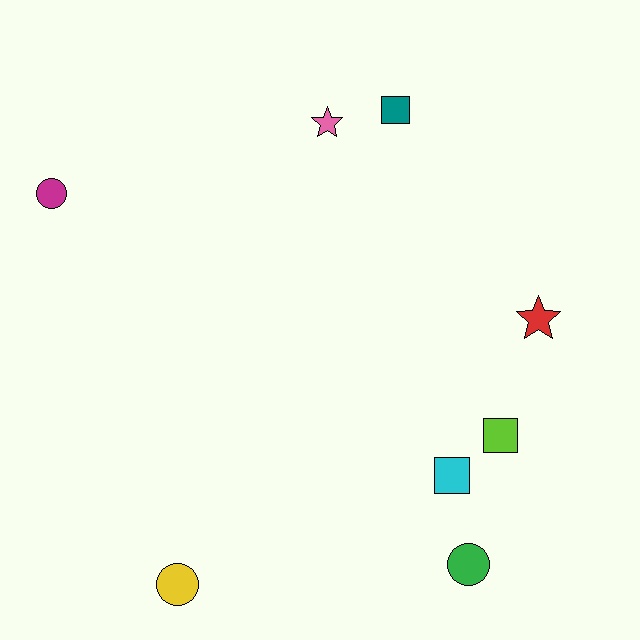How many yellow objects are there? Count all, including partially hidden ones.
There is 1 yellow object.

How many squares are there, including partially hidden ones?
There are 3 squares.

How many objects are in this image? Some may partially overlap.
There are 8 objects.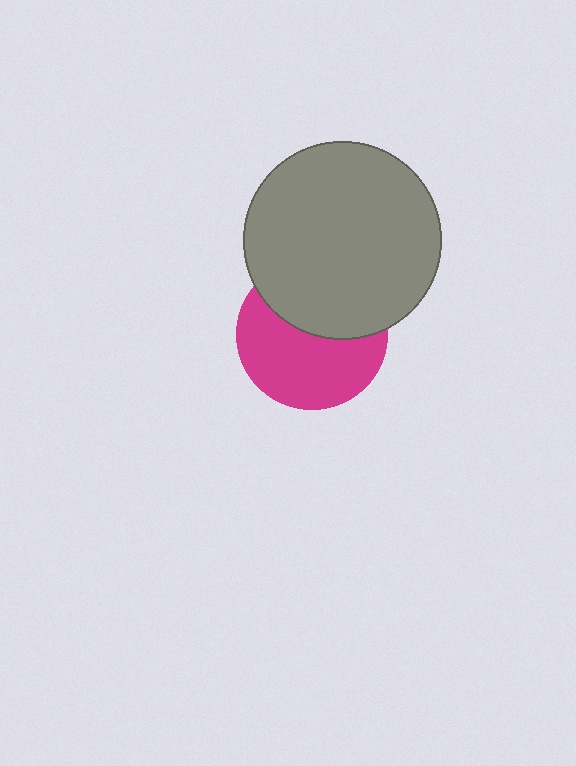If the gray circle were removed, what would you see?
You would see the complete magenta circle.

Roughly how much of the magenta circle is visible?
About half of it is visible (roughly 58%).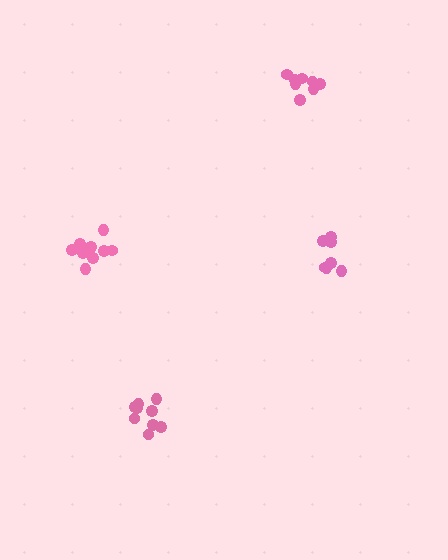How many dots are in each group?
Group 1: 9 dots, Group 2: 9 dots, Group 3: 8 dots, Group 4: 7 dots (33 total).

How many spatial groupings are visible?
There are 4 spatial groupings.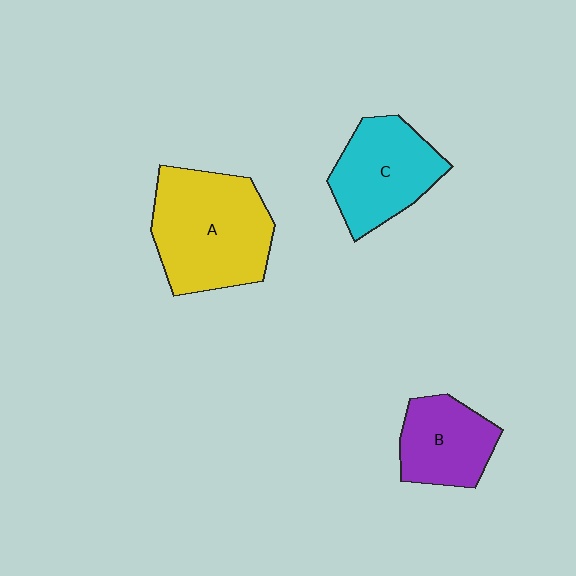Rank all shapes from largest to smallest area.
From largest to smallest: A (yellow), C (cyan), B (purple).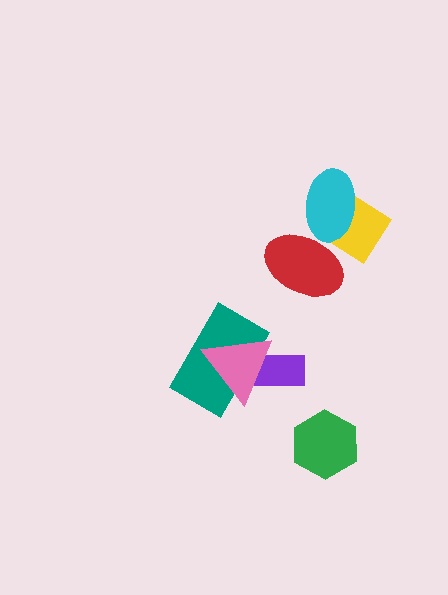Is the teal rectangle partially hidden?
Yes, it is partially covered by another shape.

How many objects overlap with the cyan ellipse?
2 objects overlap with the cyan ellipse.